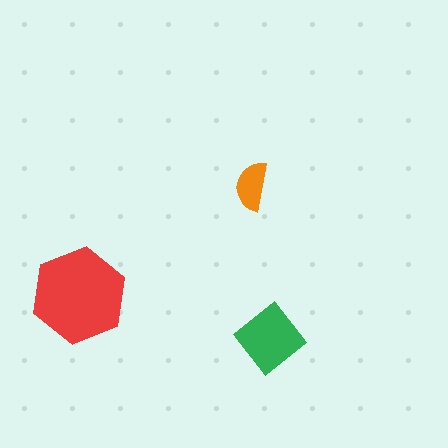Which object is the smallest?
The orange semicircle.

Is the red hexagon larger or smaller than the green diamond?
Larger.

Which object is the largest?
The red hexagon.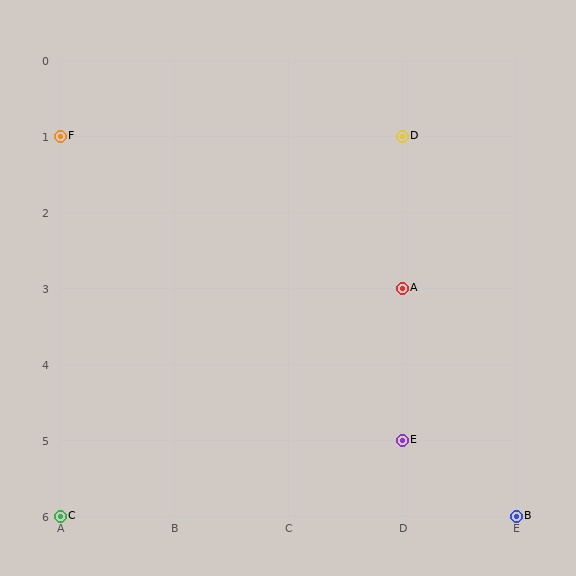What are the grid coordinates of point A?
Point A is at grid coordinates (D, 3).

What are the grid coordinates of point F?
Point F is at grid coordinates (A, 1).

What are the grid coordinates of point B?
Point B is at grid coordinates (E, 6).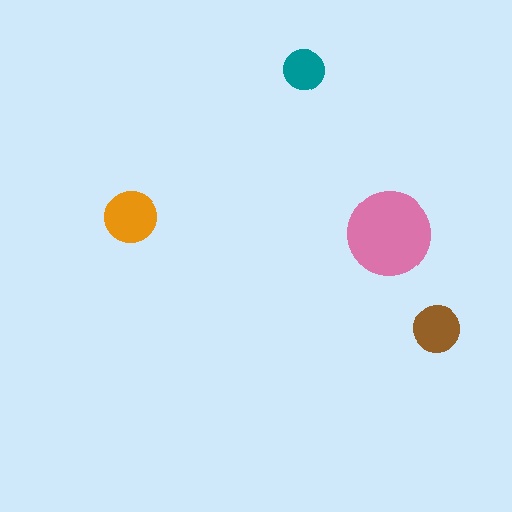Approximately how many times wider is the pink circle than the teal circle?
About 2 times wider.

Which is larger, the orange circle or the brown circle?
The orange one.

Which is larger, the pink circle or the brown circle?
The pink one.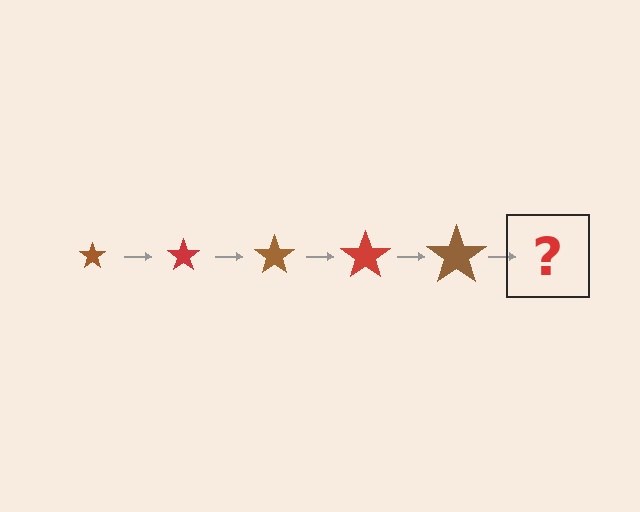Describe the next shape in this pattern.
It should be a red star, larger than the previous one.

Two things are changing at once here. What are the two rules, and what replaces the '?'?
The two rules are that the star grows larger each step and the color cycles through brown and red. The '?' should be a red star, larger than the previous one.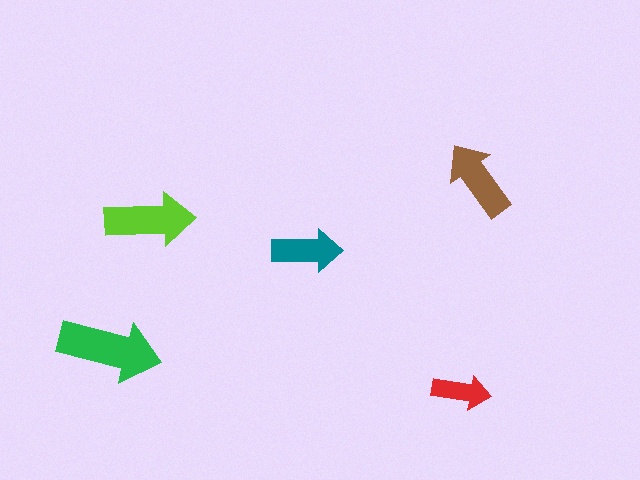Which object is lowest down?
The red arrow is bottommost.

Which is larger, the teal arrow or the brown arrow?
The brown one.